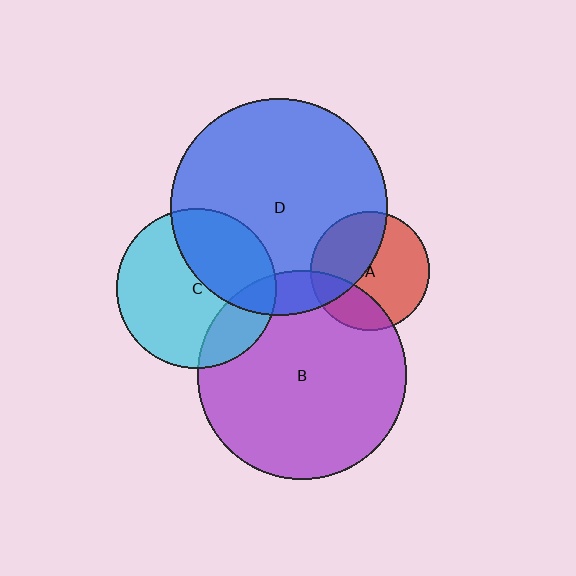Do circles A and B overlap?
Yes.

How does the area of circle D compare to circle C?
Approximately 1.8 times.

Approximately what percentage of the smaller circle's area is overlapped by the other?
Approximately 25%.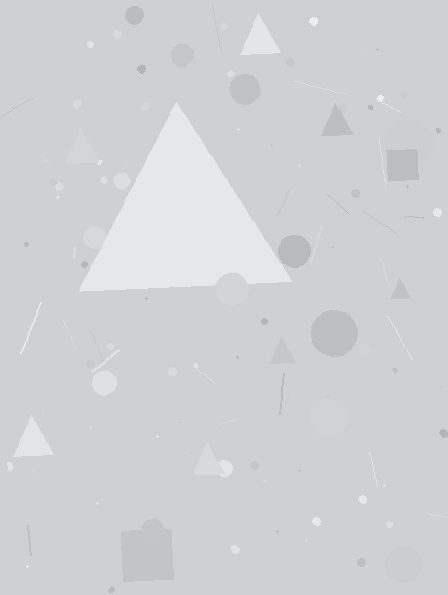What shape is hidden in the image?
A triangle is hidden in the image.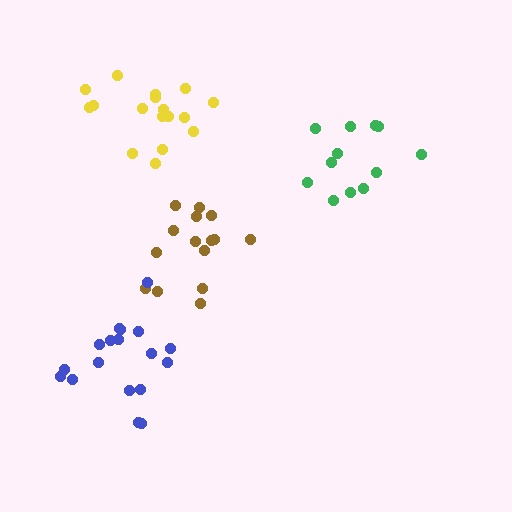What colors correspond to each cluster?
The clusters are colored: green, brown, yellow, blue.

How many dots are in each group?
Group 1: 12 dots, Group 2: 15 dots, Group 3: 17 dots, Group 4: 18 dots (62 total).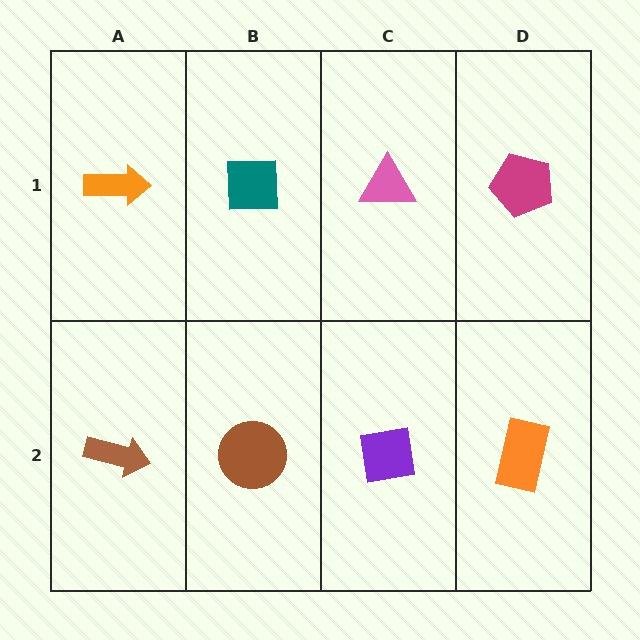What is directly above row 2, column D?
A magenta pentagon.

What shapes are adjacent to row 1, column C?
A purple square (row 2, column C), a teal square (row 1, column B), a magenta pentagon (row 1, column D).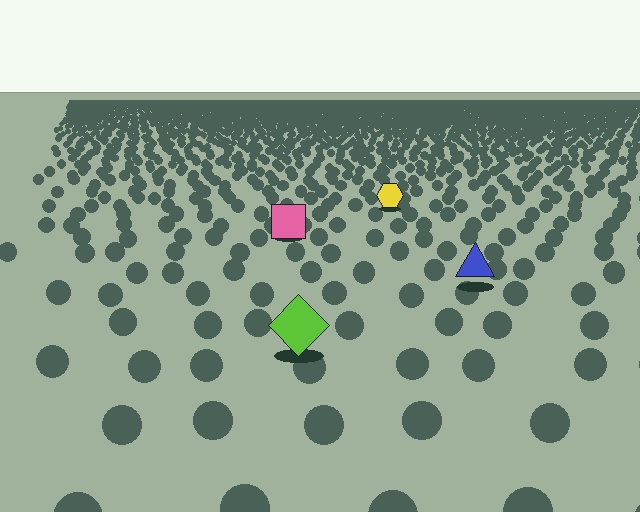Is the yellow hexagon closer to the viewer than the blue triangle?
No. The blue triangle is closer — you can tell from the texture gradient: the ground texture is coarser near it.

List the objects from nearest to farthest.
From nearest to farthest: the lime diamond, the blue triangle, the pink square, the yellow hexagon.